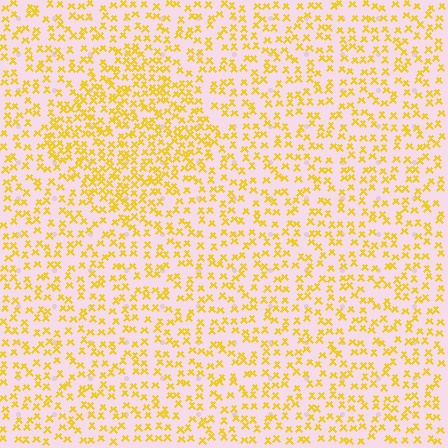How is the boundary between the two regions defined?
The boundary is defined by a change in element density (approximately 1.8x ratio). All elements are the same color, size, and shape.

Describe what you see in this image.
The image contains small yellow elements arranged at two different densities. A diamond-shaped region is visible where the elements are more densely packed than the surrounding area.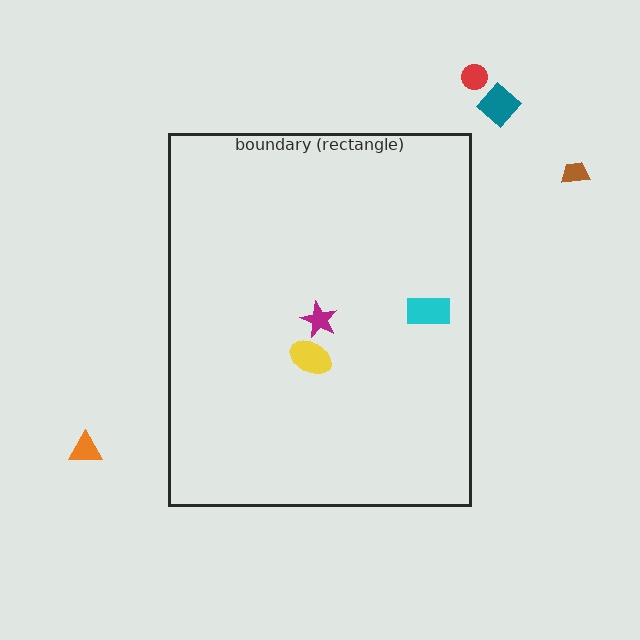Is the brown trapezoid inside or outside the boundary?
Outside.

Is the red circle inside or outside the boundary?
Outside.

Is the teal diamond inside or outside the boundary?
Outside.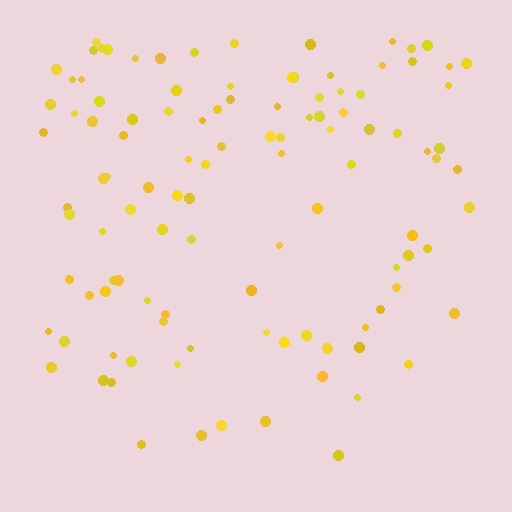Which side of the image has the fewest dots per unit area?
The bottom.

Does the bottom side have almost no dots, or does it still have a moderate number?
Still a moderate number, just noticeably fewer than the top.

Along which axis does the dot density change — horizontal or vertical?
Vertical.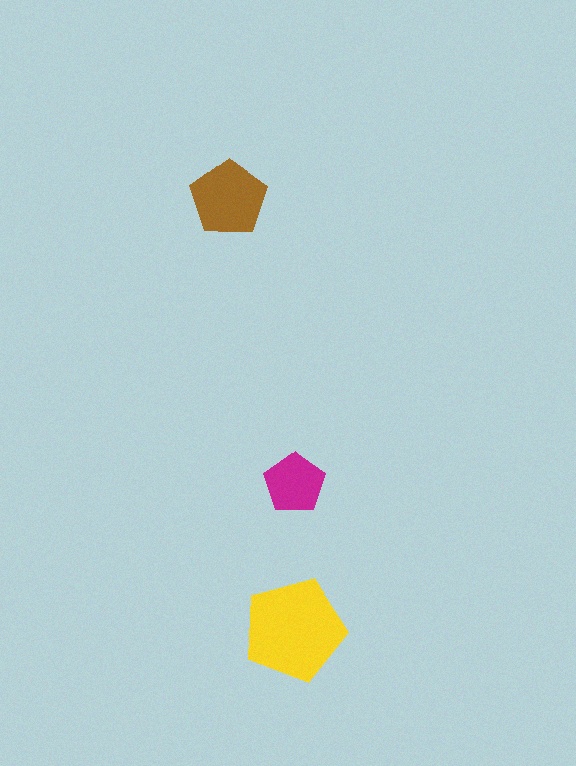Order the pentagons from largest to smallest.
the yellow one, the brown one, the magenta one.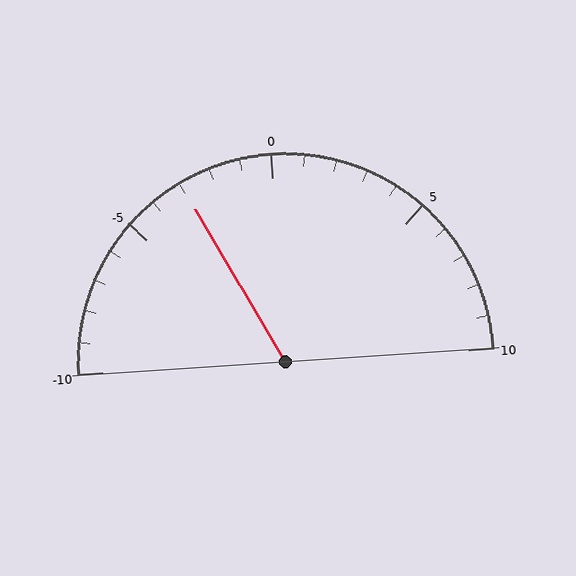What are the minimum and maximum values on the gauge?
The gauge ranges from -10 to 10.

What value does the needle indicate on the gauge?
The needle indicates approximately -3.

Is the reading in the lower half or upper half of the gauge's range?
The reading is in the lower half of the range (-10 to 10).